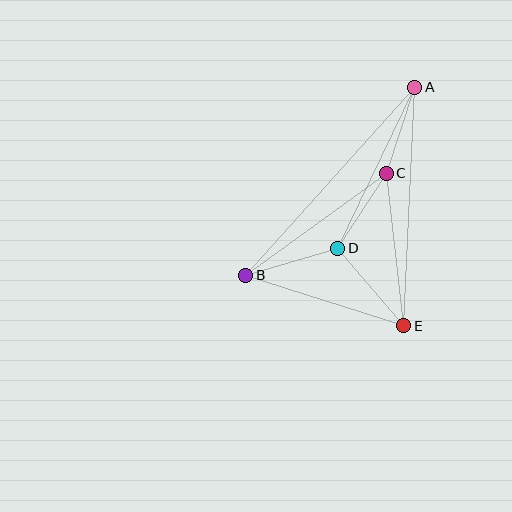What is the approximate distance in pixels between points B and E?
The distance between B and E is approximately 166 pixels.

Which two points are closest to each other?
Points C and D are closest to each other.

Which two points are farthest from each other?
Points A and B are farthest from each other.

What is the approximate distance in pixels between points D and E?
The distance between D and E is approximately 102 pixels.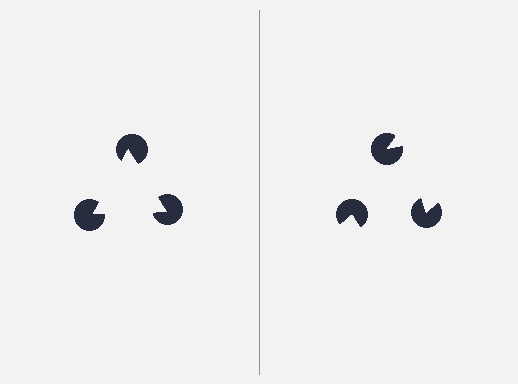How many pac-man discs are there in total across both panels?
6 — 3 on each side.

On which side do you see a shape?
An illusory triangle appears on the left side. On the right side the wedge cuts are rotated, so no coherent shape forms.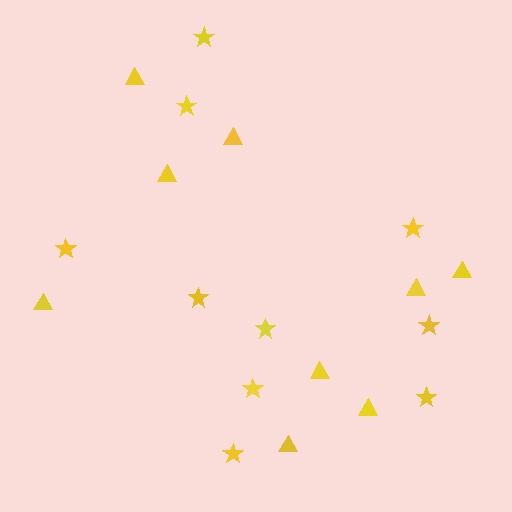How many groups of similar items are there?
There are 2 groups: one group of triangles (9) and one group of stars (10).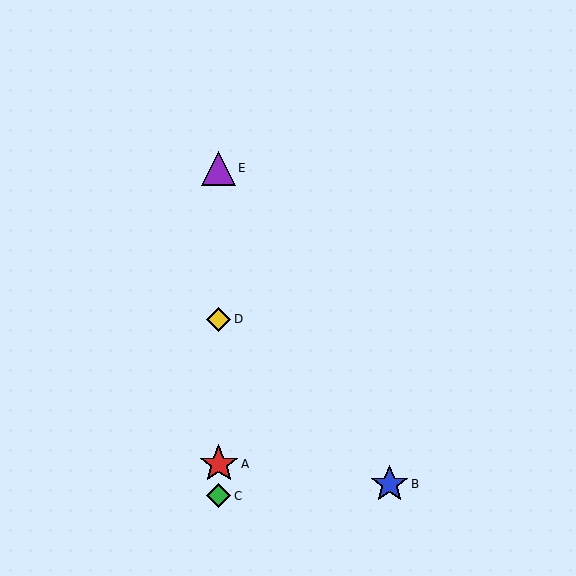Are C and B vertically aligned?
No, C is at x≈219 and B is at x≈390.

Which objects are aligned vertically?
Objects A, C, D, E are aligned vertically.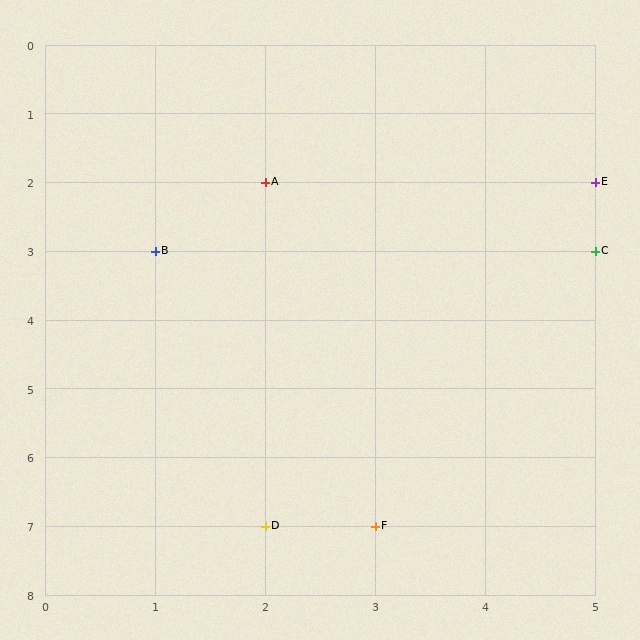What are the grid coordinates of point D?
Point D is at grid coordinates (2, 7).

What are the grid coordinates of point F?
Point F is at grid coordinates (3, 7).